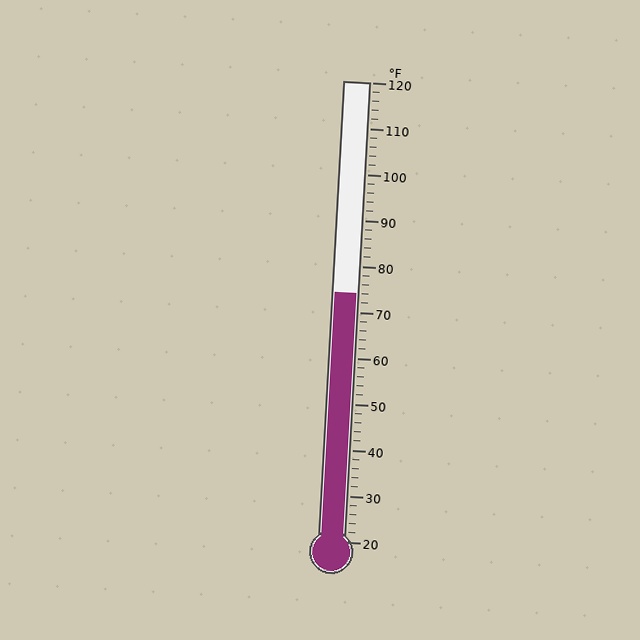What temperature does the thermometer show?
The thermometer shows approximately 74°F.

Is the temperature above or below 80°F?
The temperature is below 80°F.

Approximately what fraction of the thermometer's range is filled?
The thermometer is filled to approximately 55% of its range.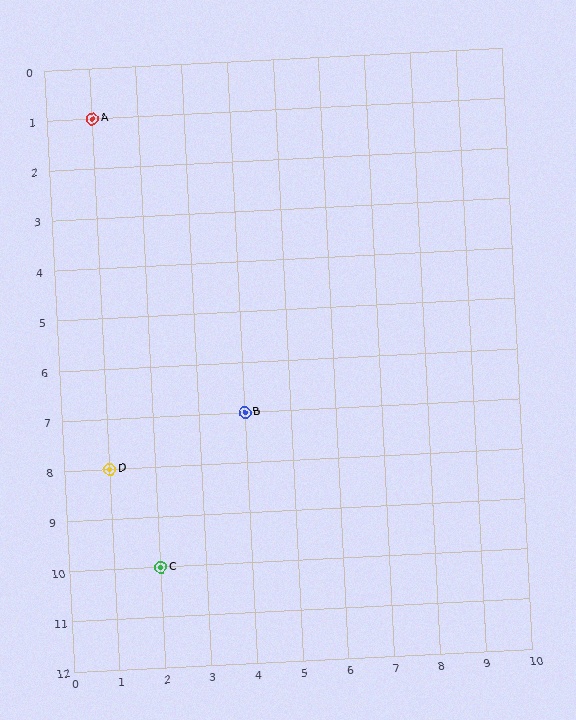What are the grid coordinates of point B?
Point B is at grid coordinates (4, 7).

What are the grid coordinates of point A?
Point A is at grid coordinates (1, 1).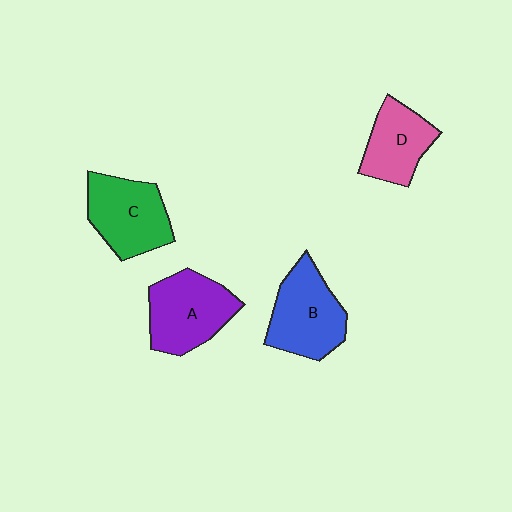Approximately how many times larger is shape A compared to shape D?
Approximately 1.3 times.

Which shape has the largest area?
Shape B (blue).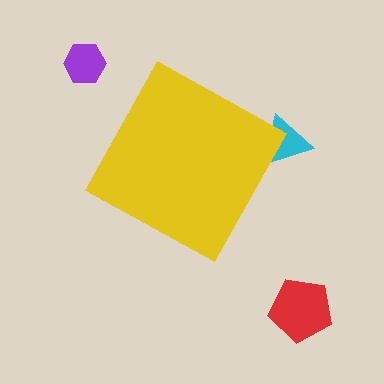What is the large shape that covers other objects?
A yellow diamond.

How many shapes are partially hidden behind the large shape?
1 shape is partially hidden.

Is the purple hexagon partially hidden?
No, the purple hexagon is fully visible.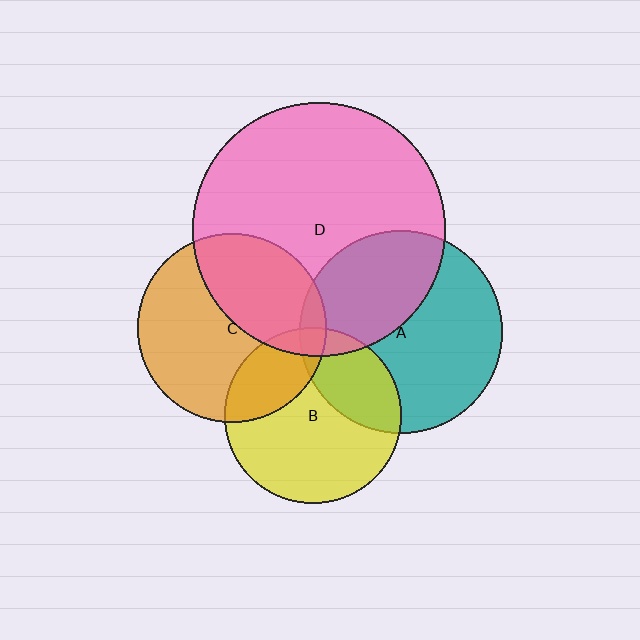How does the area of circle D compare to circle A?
Approximately 1.6 times.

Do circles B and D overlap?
Yes.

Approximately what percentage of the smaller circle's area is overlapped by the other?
Approximately 10%.